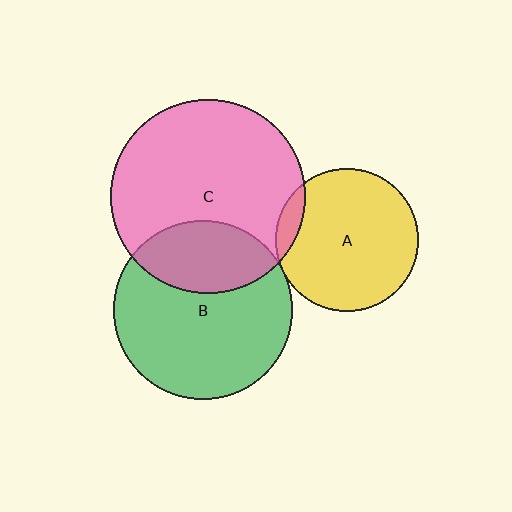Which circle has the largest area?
Circle C (pink).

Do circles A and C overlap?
Yes.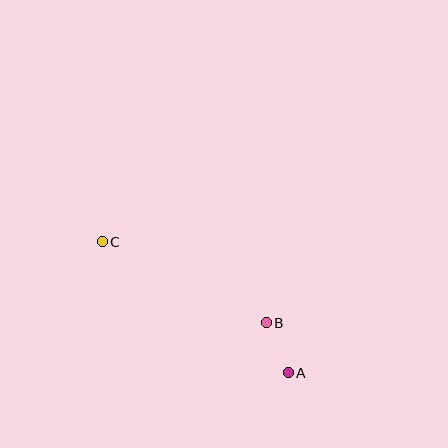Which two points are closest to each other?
Points A and B are closest to each other.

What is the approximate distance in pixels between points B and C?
The distance between B and C is approximately 183 pixels.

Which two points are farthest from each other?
Points A and C are farthest from each other.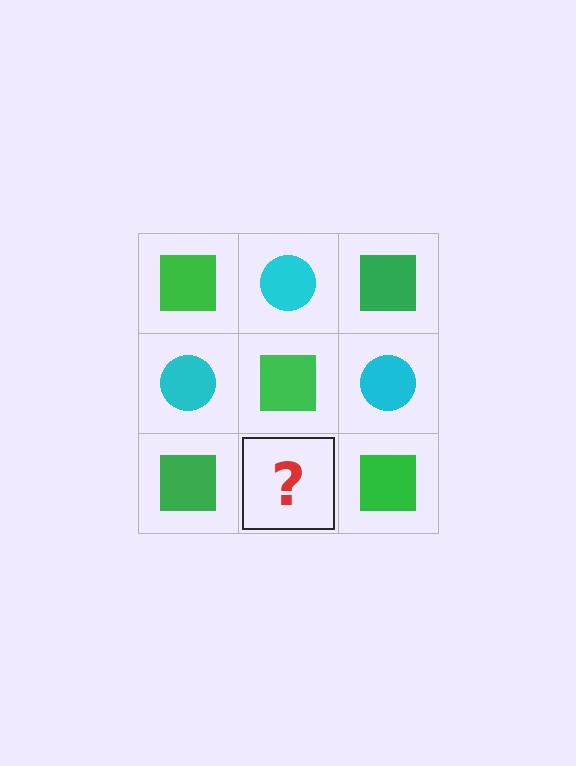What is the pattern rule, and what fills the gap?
The rule is that it alternates green square and cyan circle in a checkerboard pattern. The gap should be filled with a cyan circle.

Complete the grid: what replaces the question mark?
The question mark should be replaced with a cyan circle.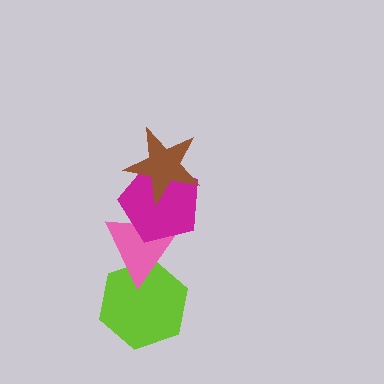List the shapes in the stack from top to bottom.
From top to bottom: the brown star, the magenta pentagon, the pink triangle, the lime hexagon.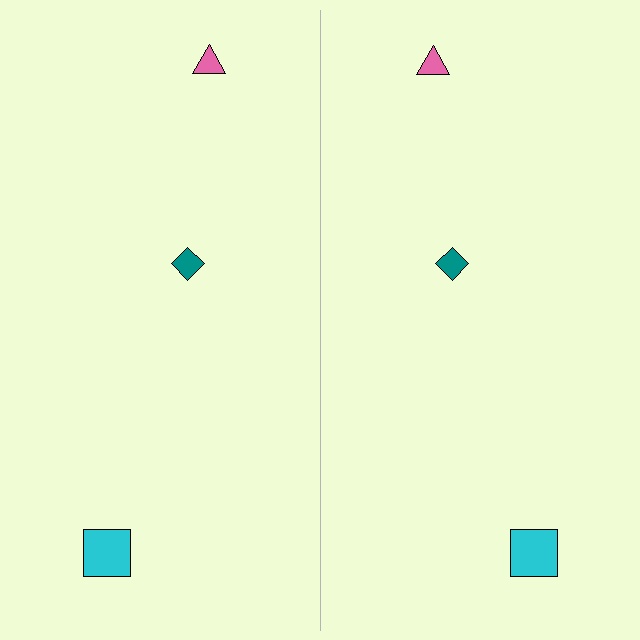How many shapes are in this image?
There are 6 shapes in this image.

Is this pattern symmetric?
Yes, this pattern has bilateral (reflection) symmetry.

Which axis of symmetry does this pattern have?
The pattern has a vertical axis of symmetry running through the center of the image.